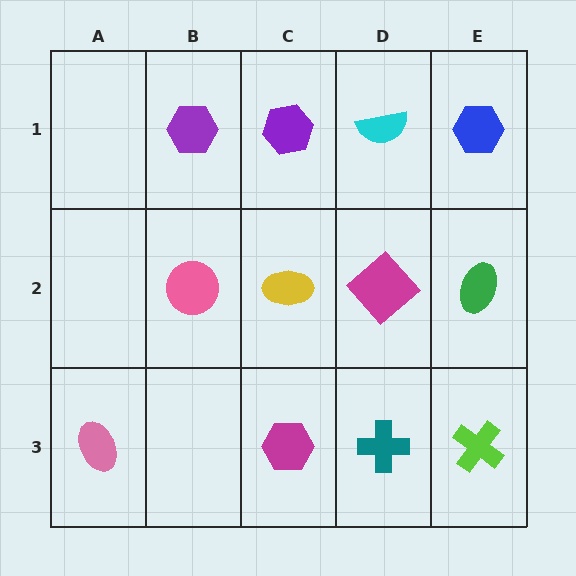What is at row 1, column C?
A purple hexagon.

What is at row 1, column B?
A purple hexagon.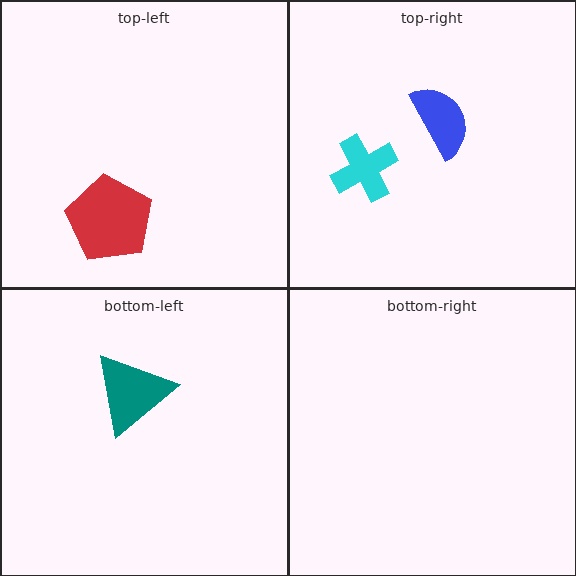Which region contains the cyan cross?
The top-right region.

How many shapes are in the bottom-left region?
1.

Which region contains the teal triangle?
The bottom-left region.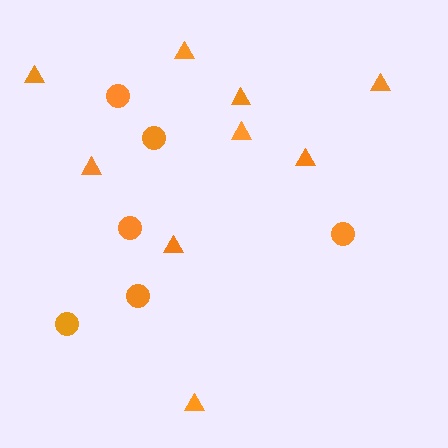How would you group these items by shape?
There are 2 groups: one group of circles (6) and one group of triangles (9).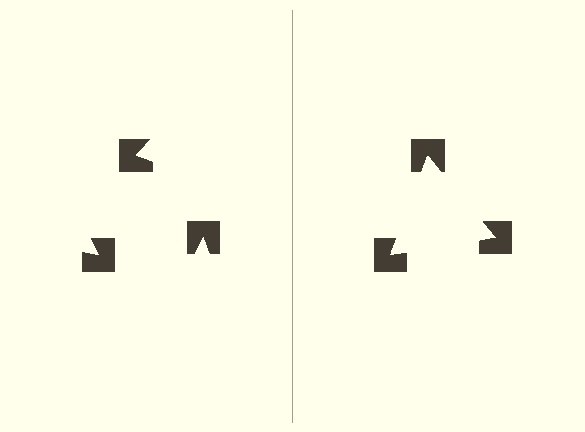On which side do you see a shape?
An illusory triangle appears on the right side. On the left side the wedge cuts are rotated, so no coherent shape forms.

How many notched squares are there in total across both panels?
6 — 3 on each side.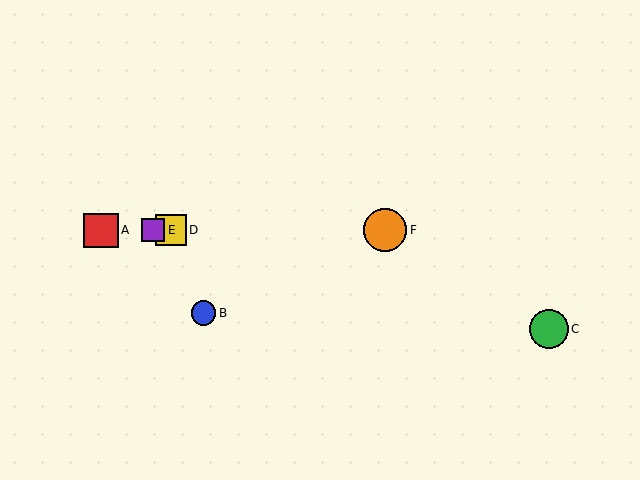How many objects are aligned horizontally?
4 objects (A, D, E, F) are aligned horizontally.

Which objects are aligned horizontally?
Objects A, D, E, F are aligned horizontally.